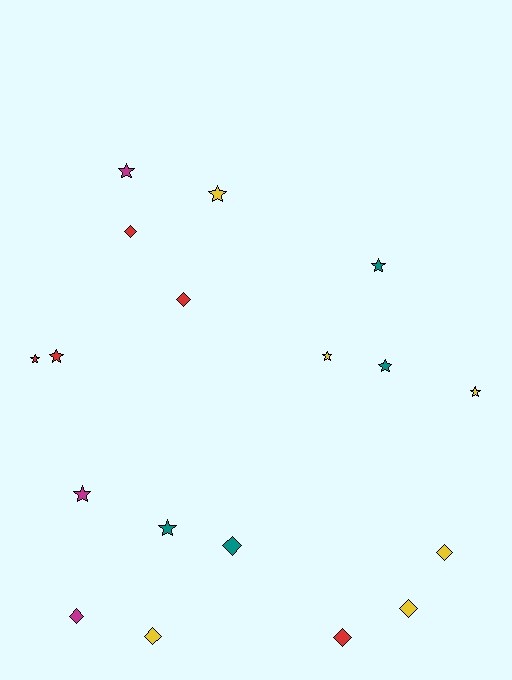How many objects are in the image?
There are 18 objects.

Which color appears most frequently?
Yellow, with 6 objects.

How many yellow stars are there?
There are 3 yellow stars.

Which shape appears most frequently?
Star, with 10 objects.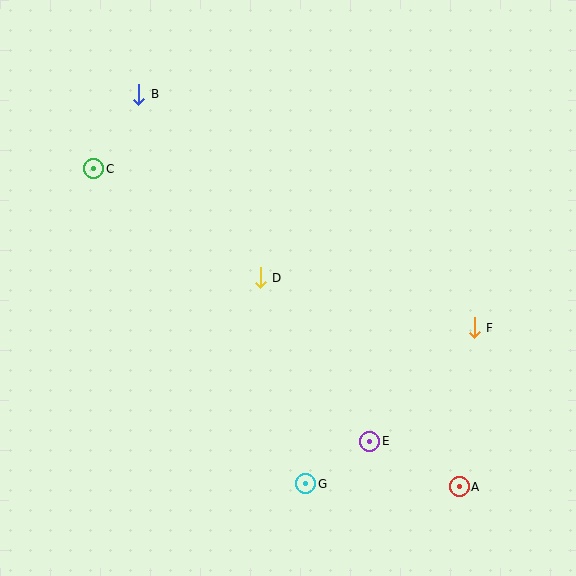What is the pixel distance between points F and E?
The distance between F and E is 154 pixels.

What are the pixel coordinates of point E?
Point E is at (370, 441).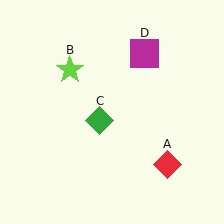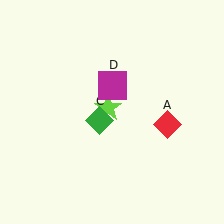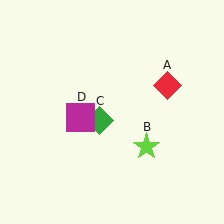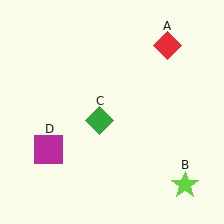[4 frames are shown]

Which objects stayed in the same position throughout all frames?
Green diamond (object C) remained stationary.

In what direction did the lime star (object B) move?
The lime star (object B) moved down and to the right.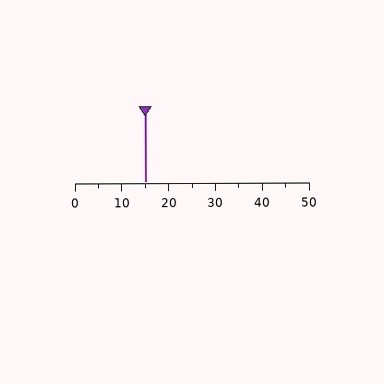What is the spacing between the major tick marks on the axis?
The major ticks are spaced 10 apart.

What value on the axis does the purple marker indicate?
The marker indicates approximately 15.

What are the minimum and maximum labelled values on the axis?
The axis runs from 0 to 50.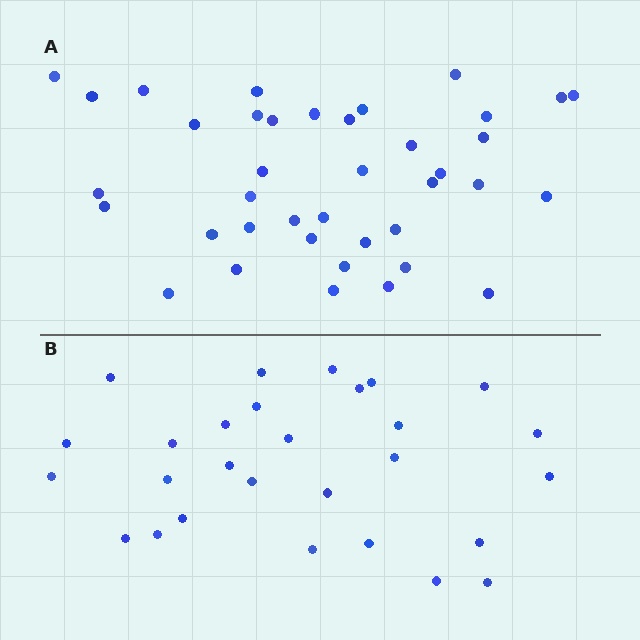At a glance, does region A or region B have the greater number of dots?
Region A (the top region) has more dots.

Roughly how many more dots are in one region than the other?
Region A has roughly 12 or so more dots than region B.